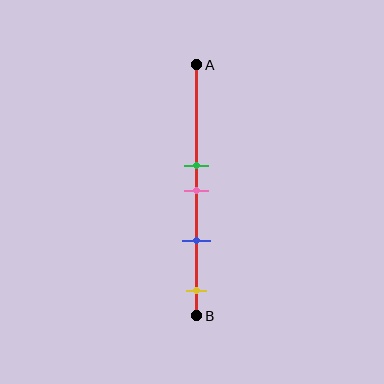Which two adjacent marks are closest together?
The green and pink marks are the closest adjacent pair.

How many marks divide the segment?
There are 4 marks dividing the segment.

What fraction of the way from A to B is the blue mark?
The blue mark is approximately 70% (0.7) of the way from A to B.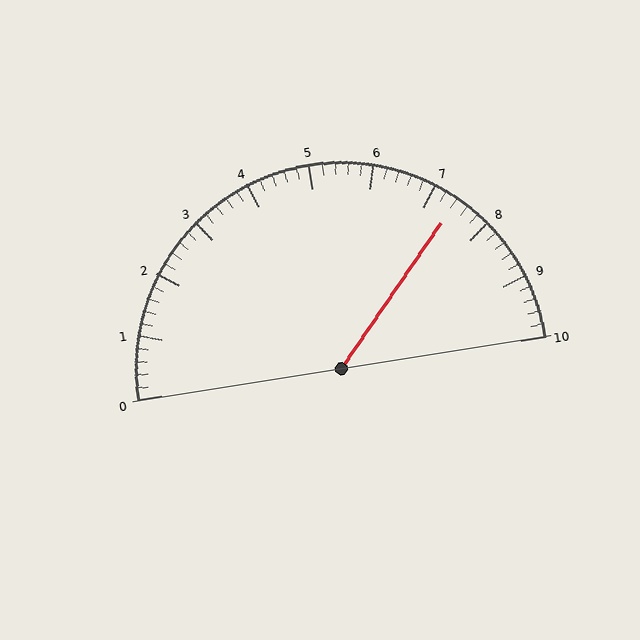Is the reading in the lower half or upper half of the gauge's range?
The reading is in the upper half of the range (0 to 10).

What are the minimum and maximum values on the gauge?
The gauge ranges from 0 to 10.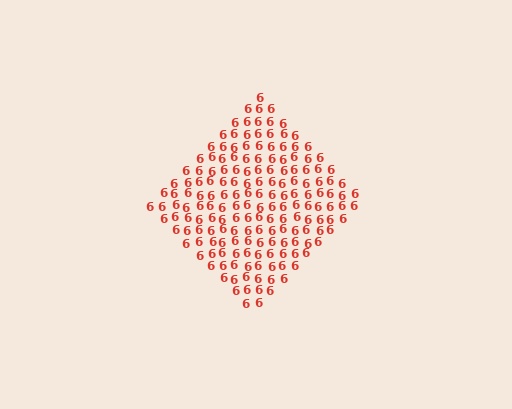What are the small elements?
The small elements are digit 6's.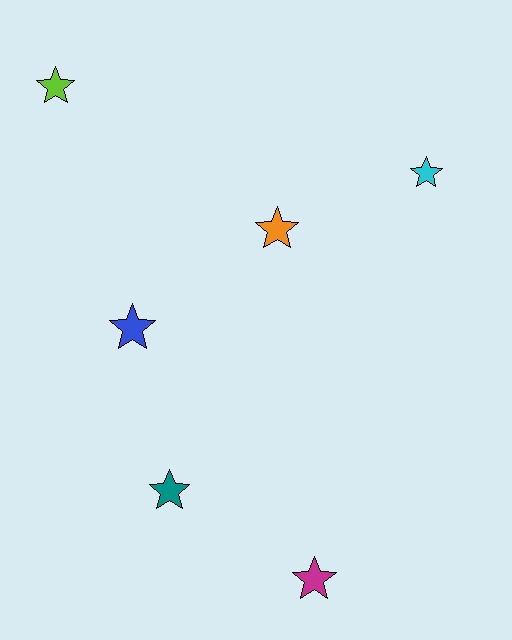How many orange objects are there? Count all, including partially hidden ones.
There is 1 orange object.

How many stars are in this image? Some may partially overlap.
There are 6 stars.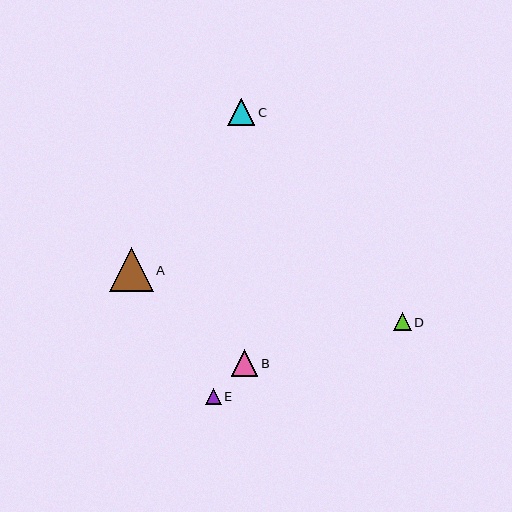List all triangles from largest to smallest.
From largest to smallest: A, C, B, D, E.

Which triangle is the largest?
Triangle A is the largest with a size of approximately 44 pixels.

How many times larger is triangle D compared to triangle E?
Triangle D is approximately 1.1 times the size of triangle E.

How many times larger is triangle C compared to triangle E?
Triangle C is approximately 1.7 times the size of triangle E.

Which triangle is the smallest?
Triangle E is the smallest with a size of approximately 16 pixels.